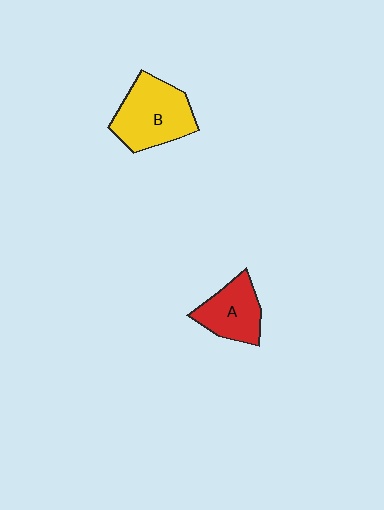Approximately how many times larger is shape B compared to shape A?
Approximately 1.4 times.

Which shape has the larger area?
Shape B (yellow).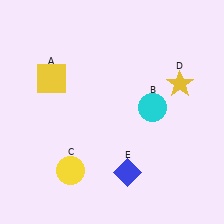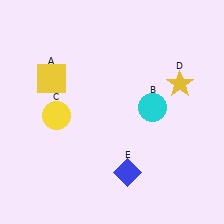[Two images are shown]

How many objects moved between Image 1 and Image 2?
1 object moved between the two images.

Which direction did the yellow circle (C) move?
The yellow circle (C) moved up.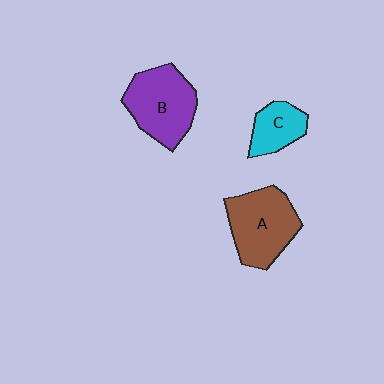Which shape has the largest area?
Shape A (brown).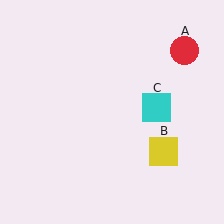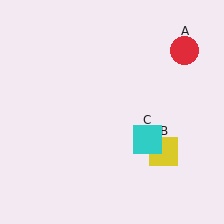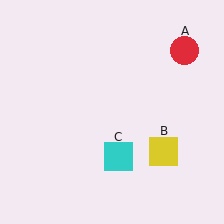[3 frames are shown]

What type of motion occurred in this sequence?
The cyan square (object C) rotated clockwise around the center of the scene.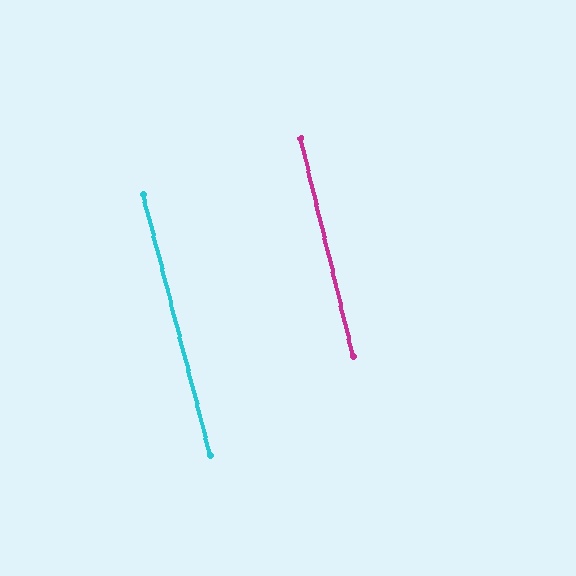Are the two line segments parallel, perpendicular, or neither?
Parallel — their directions differ by only 0.7°.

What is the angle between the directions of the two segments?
Approximately 1 degree.